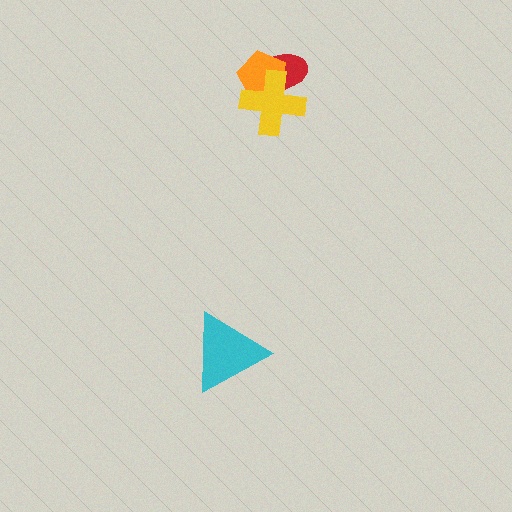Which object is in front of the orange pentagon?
The yellow cross is in front of the orange pentagon.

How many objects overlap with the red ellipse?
2 objects overlap with the red ellipse.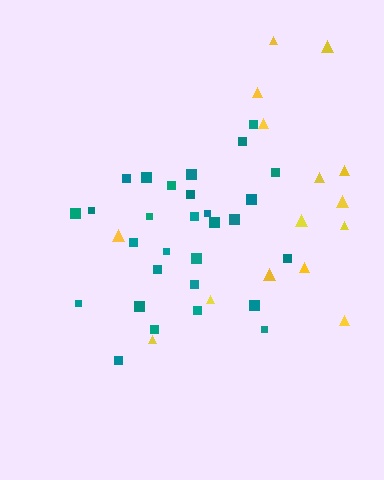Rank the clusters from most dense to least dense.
teal, yellow.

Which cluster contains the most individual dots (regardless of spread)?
Teal (29).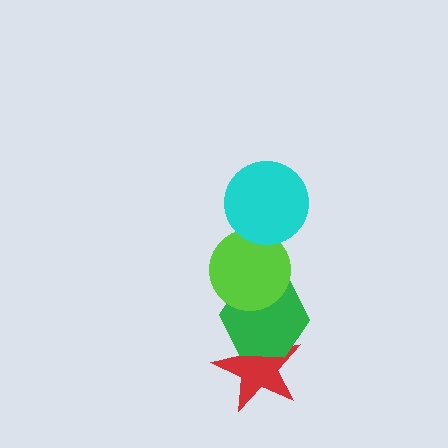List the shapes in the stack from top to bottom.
From top to bottom: the cyan circle, the lime circle, the green hexagon, the red star.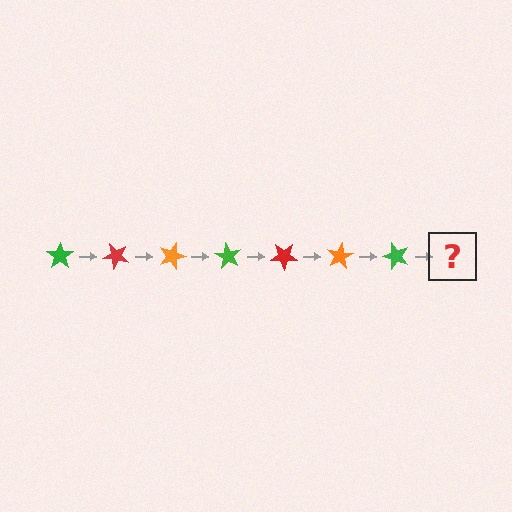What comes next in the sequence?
The next element should be a red star, rotated 315 degrees from the start.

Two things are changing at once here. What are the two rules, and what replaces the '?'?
The two rules are that it rotates 45 degrees each step and the color cycles through green, red, and orange. The '?' should be a red star, rotated 315 degrees from the start.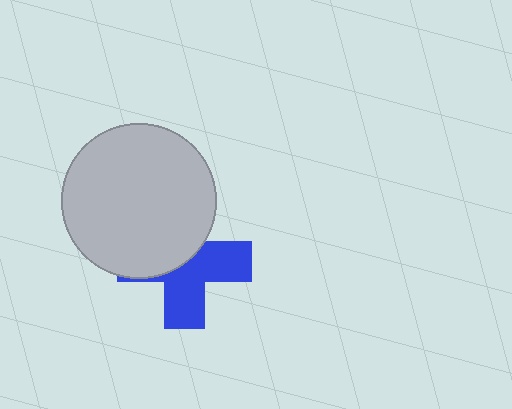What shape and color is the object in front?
The object in front is a light gray circle.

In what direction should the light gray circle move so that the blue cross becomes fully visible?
The light gray circle should move toward the upper-left. That is the shortest direction to clear the overlap and leave the blue cross fully visible.